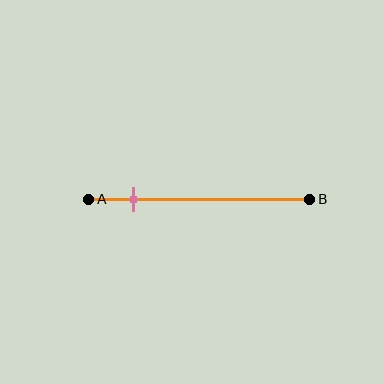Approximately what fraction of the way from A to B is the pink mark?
The pink mark is approximately 20% of the way from A to B.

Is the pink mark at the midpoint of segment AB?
No, the mark is at about 20% from A, not at the 50% midpoint.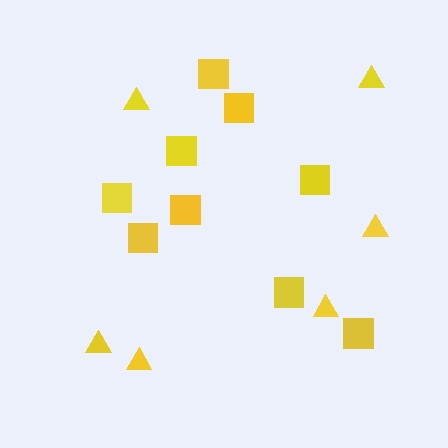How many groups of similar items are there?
There are 2 groups: one group of squares (9) and one group of triangles (6).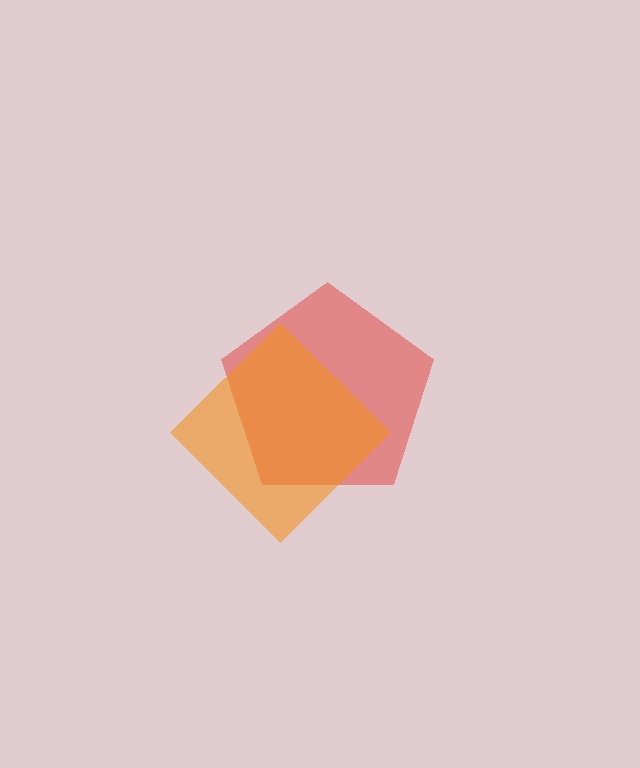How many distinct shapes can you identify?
There are 2 distinct shapes: a red pentagon, an orange diamond.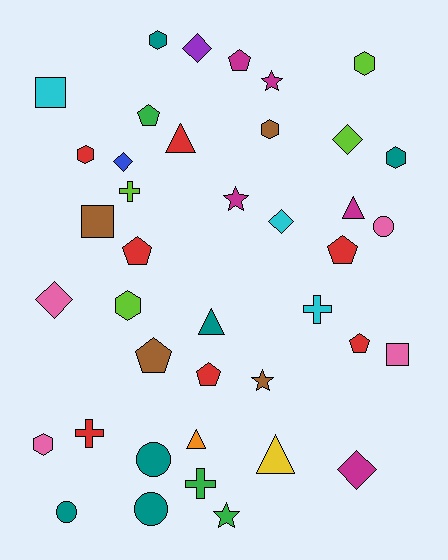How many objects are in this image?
There are 40 objects.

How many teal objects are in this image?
There are 6 teal objects.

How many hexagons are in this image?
There are 7 hexagons.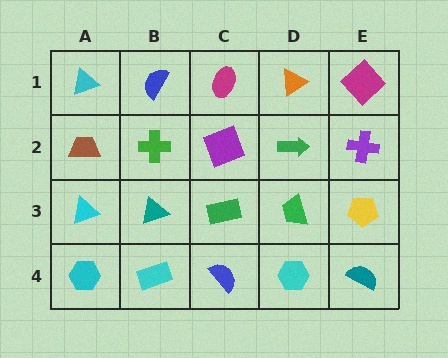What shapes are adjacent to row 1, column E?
A purple cross (row 2, column E), an orange triangle (row 1, column D).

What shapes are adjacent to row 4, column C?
A green rectangle (row 3, column C), a cyan rectangle (row 4, column B), a cyan hexagon (row 4, column D).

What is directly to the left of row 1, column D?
A magenta ellipse.